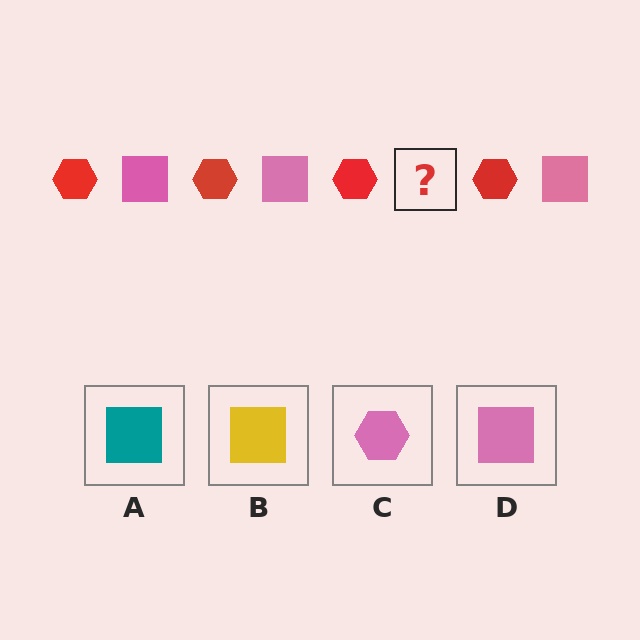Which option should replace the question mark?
Option D.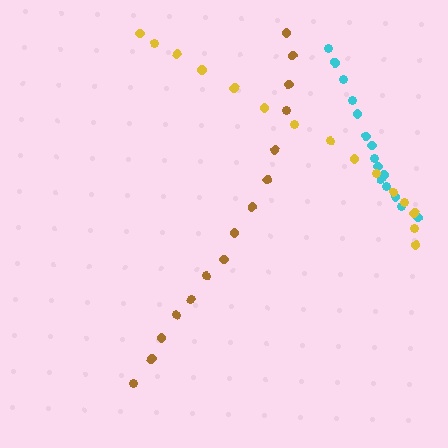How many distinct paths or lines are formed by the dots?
There are 3 distinct paths.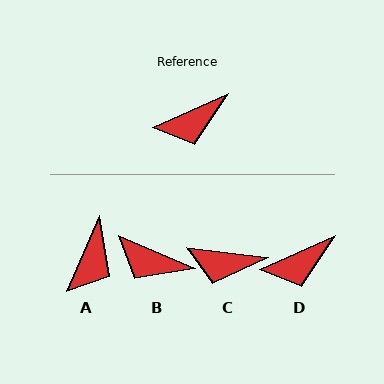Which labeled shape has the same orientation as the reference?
D.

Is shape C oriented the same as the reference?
No, it is off by about 31 degrees.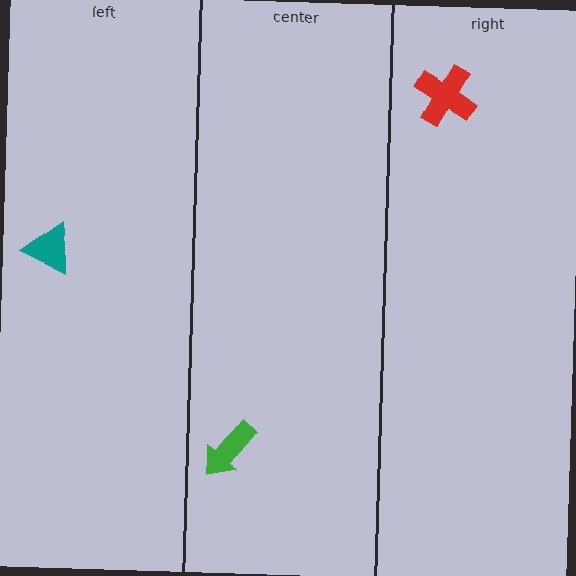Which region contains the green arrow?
The center region.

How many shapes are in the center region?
1.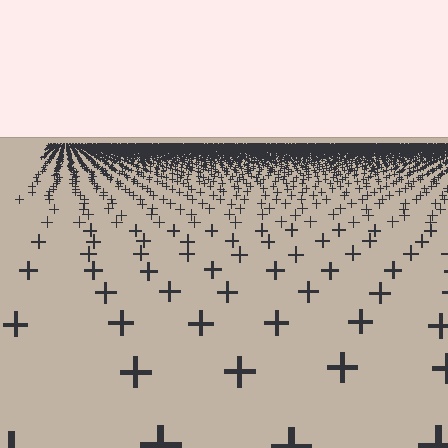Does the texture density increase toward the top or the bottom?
Density increases toward the top.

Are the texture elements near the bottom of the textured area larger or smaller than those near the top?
Larger. Near the bottom, elements are closer to the viewer and appear at a bigger on-screen size.